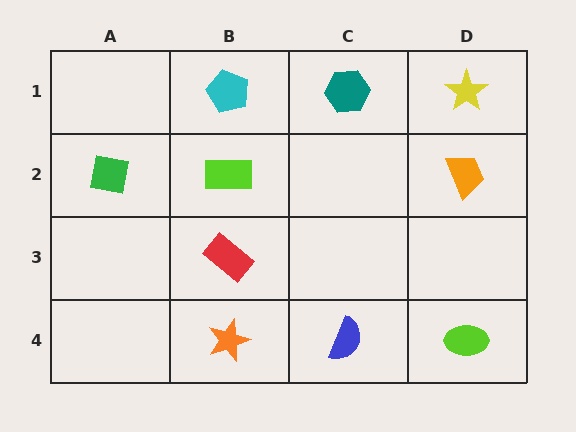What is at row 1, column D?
A yellow star.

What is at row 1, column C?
A teal hexagon.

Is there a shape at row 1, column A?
No, that cell is empty.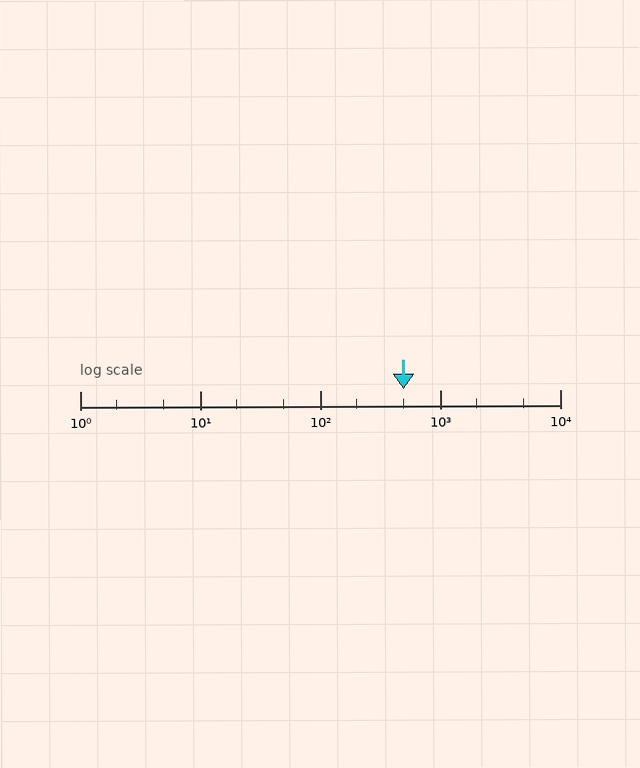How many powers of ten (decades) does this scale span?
The scale spans 4 decades, from 1 to 10000.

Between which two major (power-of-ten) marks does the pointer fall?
The pointer is between 100 and 1000.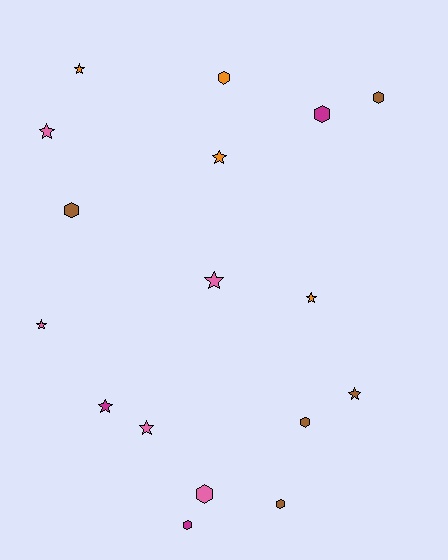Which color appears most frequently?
Brown, with 5 objects.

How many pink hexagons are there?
There is 1 pink hexagon.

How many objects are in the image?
There are 17 objects.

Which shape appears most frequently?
Star, with 9 objects.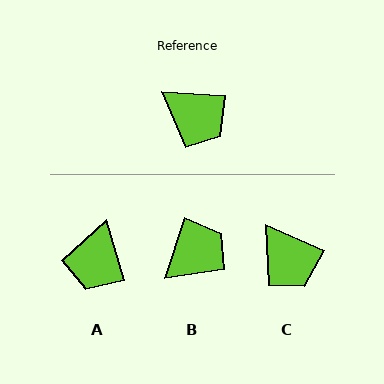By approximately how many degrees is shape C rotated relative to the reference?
Approximately 20 degrees clockwise.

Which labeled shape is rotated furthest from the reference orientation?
B, about 76 degrees away.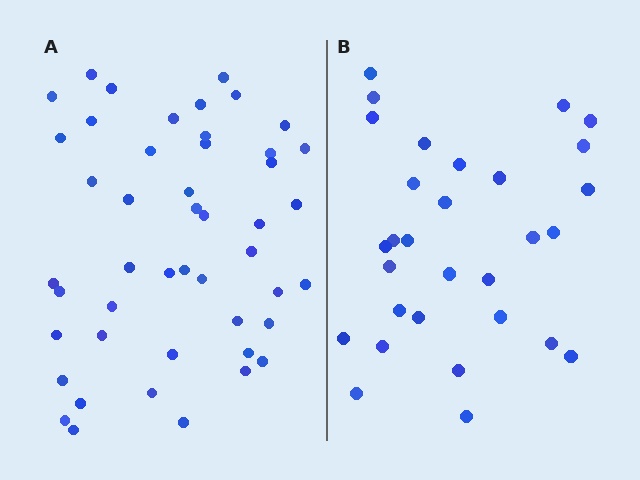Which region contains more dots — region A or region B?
Region A (the left region) has more dots.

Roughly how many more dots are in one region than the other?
Region A has approximately 15 more dots than region B.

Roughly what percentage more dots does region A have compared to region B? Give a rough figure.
About 55% more.